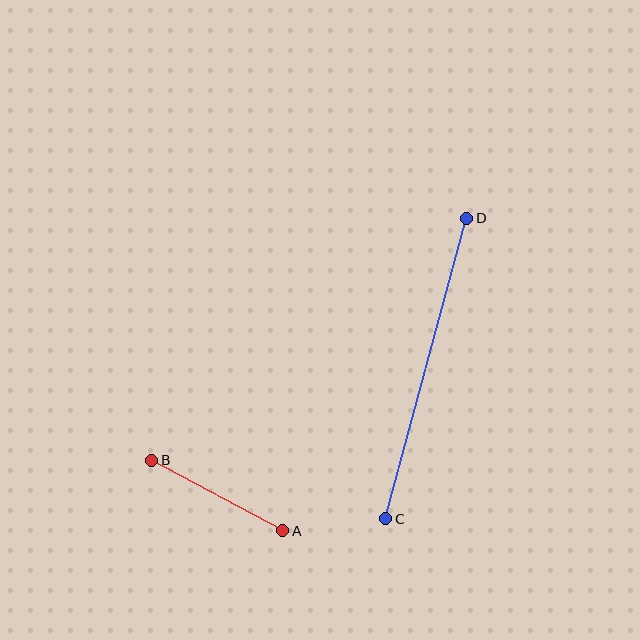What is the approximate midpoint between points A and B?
The midpoint is at approximately (217, 495) pixels.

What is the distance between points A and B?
The distance is approximately 149 pixels.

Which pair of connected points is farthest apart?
Points C and D are farthest apart.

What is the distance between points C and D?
The distance is approximately 311 pixels.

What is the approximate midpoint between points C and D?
The midpoint is at approximately (426, 368) pixels.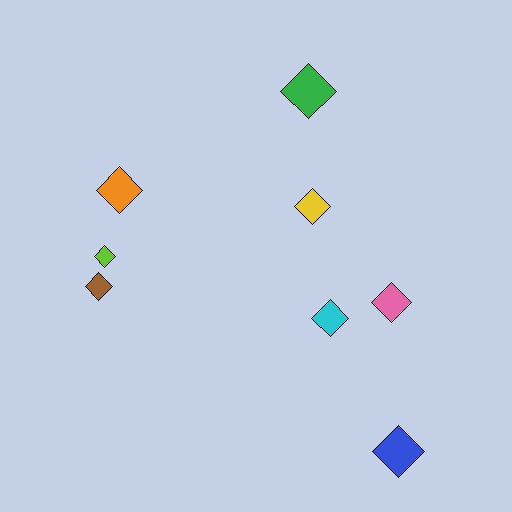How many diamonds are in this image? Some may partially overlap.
There are 8 diamonds.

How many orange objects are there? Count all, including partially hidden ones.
There is 1 orange object.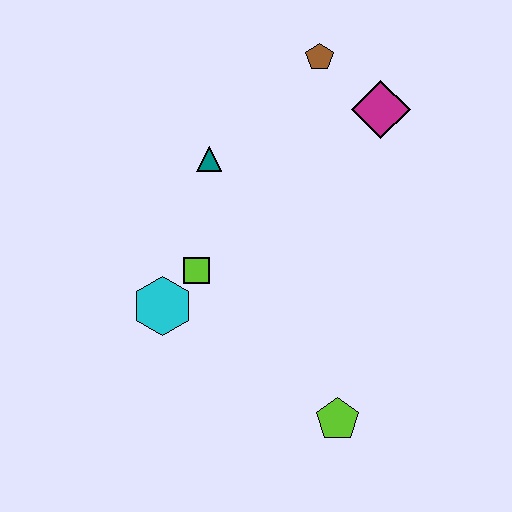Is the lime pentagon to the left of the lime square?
No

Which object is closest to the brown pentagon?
The magenta diamond is closest to the brown pentagon.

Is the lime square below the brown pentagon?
Yes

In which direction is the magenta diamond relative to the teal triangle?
The magenta diamond is to the right of the teal triangle.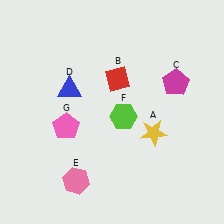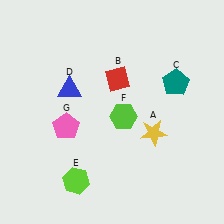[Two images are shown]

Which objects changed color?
C changed from magenta to teal. E changed from pink to lime.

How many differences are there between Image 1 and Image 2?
There are 2 differences between the two images.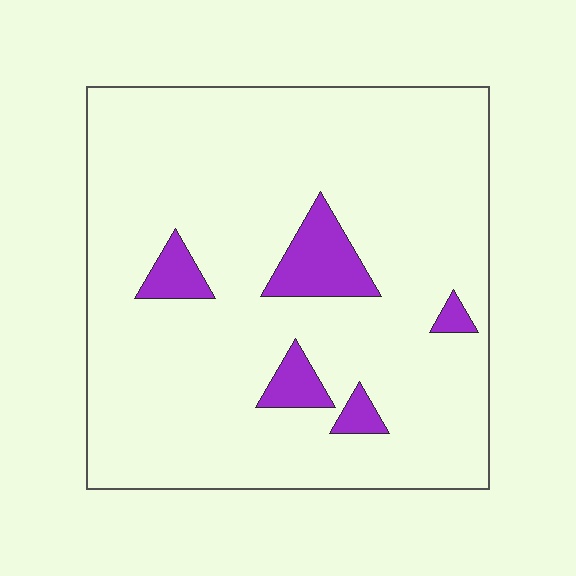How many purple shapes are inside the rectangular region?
5.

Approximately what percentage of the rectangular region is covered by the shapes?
Approximately 10%.